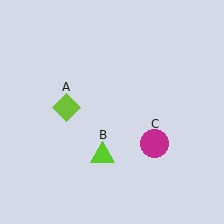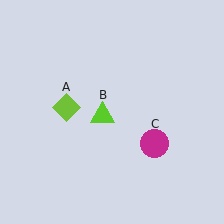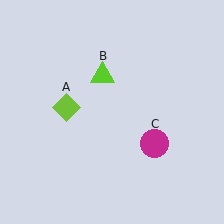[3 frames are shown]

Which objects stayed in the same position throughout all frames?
Lime diamond (object A) and magenta circle (object C) remained stationary.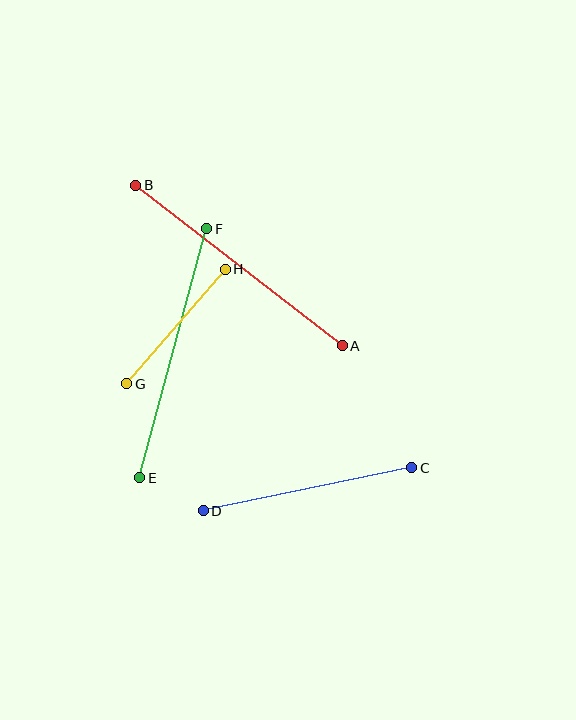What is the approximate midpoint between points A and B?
The midpoint is at approximately (239, 265) pixels.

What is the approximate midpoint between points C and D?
The midpoint is at approximately (307, 489) pixels.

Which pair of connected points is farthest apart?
Points A and B are farthest apart.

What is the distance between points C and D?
The distance is approximately 213 pixels.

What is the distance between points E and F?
The distance is approximately 258 pixels.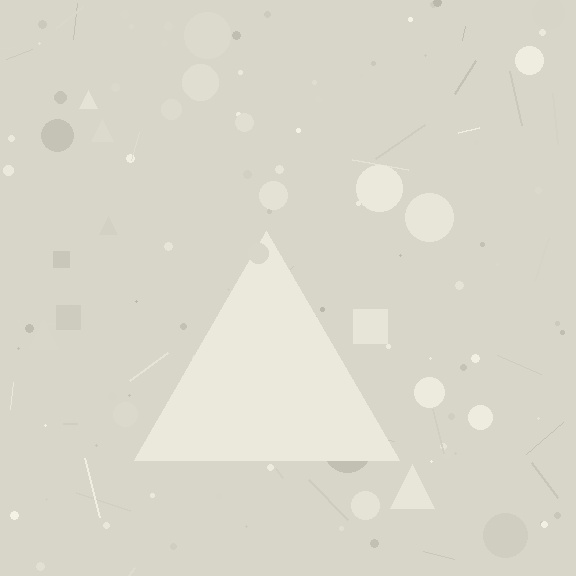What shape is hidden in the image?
A triangle is hidden in the image.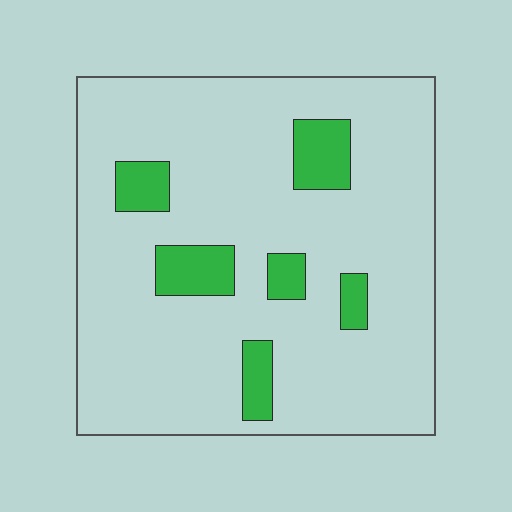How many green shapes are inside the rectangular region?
6.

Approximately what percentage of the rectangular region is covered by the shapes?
Approximately 15%.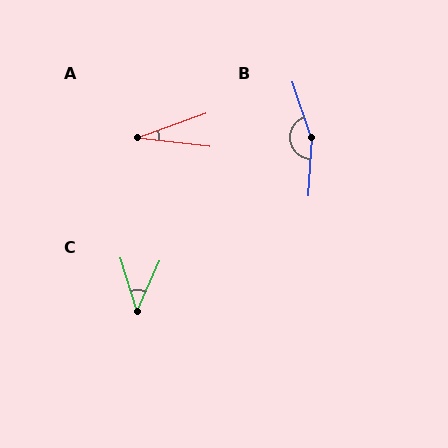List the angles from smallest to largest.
A (26°), C (41°), B (158°).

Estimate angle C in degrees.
Approximately 41 degrees.